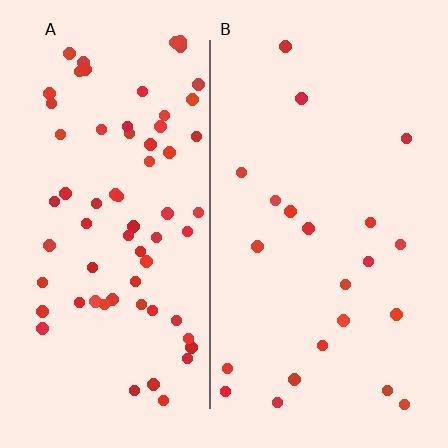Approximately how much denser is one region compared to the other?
Approximately 3.1× — region A over region B.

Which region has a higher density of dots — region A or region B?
A (the left).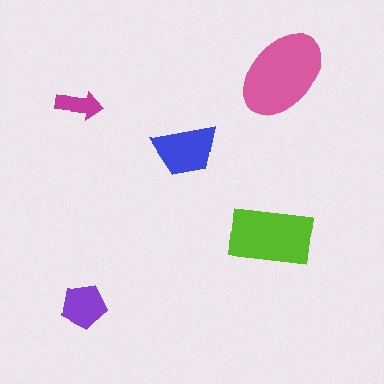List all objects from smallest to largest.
The magenta arrow, the purple pentagon, the blue trapezoid, the lime rectangle, the pink ellipse.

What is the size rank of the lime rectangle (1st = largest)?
2nd.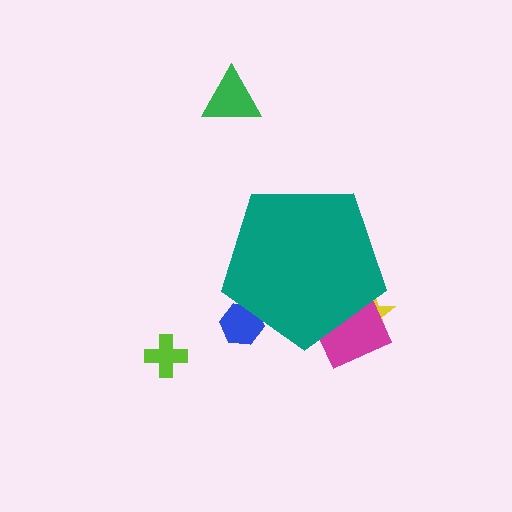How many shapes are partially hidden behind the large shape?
3 shapes are partially hidden.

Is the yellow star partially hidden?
Yes, the yellow star is partially hidden behind the teal pentagon.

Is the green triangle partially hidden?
No, the green triangle is fully visible.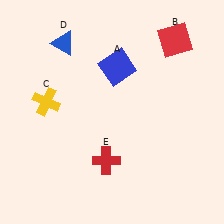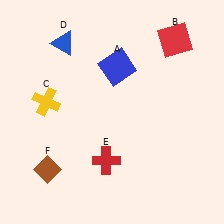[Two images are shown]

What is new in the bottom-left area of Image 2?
A brown diamond (F) was added in the bottom-left area of Image 2.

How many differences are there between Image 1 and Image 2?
There is 1 difference between the two images.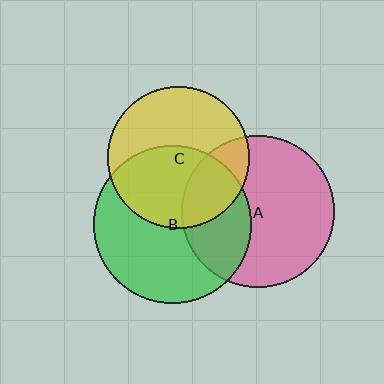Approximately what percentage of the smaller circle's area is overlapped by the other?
Approximately 50%.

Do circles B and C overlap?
Yes.